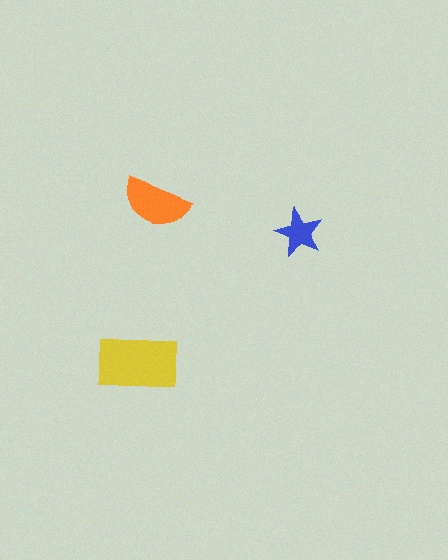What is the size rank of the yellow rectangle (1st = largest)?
1st.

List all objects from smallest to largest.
The blue star, the orange semicircle, the yellow rectangle.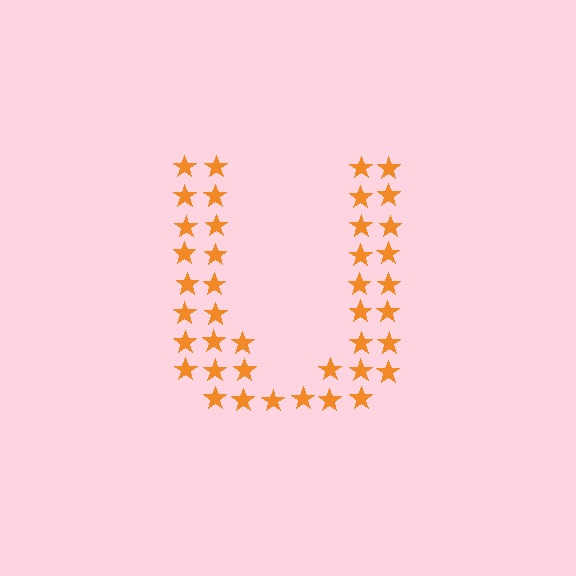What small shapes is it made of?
It is made of small stars.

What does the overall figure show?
The overall figure shows the letter U.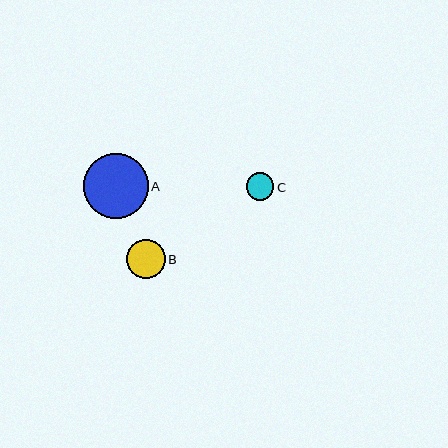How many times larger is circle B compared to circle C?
Circle B is approximately 1.4 times the size of circle C.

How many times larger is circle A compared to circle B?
Circle A is approximately 1.7 times the size of circle B.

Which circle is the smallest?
Circle C is the smallest with a size of approximately 28 pixels.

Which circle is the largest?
Circle A is the largest with a size of approximately 65 pixels.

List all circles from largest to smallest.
From largest to smallest: A, B, C.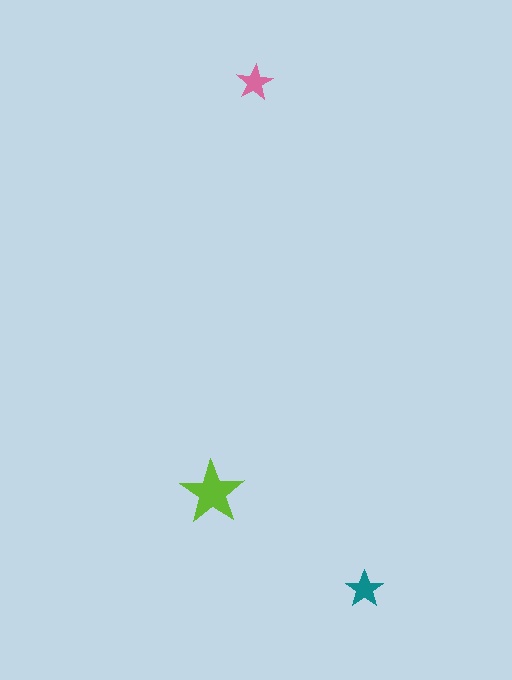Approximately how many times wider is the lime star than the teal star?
About 1.5 times wider.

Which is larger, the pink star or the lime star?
The lime one.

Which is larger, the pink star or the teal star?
The teal one.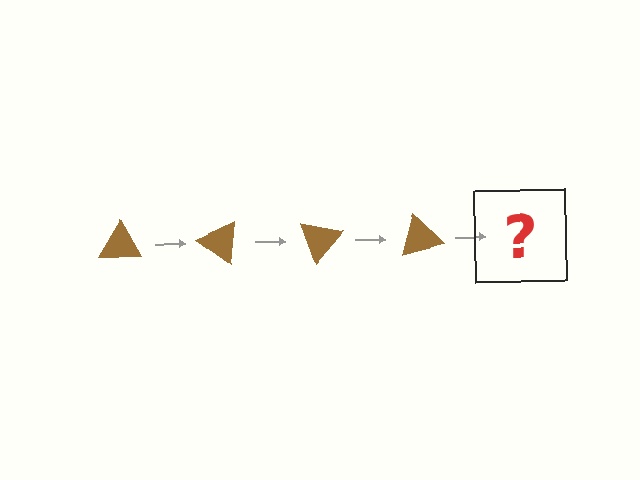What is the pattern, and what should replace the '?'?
The pattern is that the triangle rotates 35 degrees each step. The '?' should be a brown triangle rotated 140 degrees.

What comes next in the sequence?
The next element should be a brown triangle rotated 140 degrees.